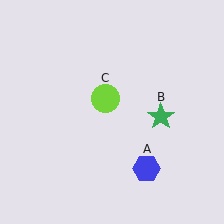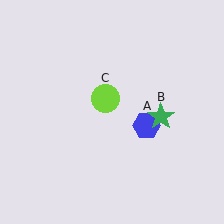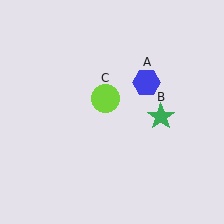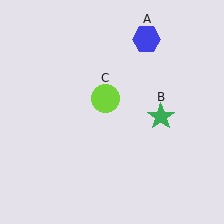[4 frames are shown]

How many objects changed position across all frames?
1 object changed position: blue hexagon (object A).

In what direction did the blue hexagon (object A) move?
The blue hexagon (object A) moved up.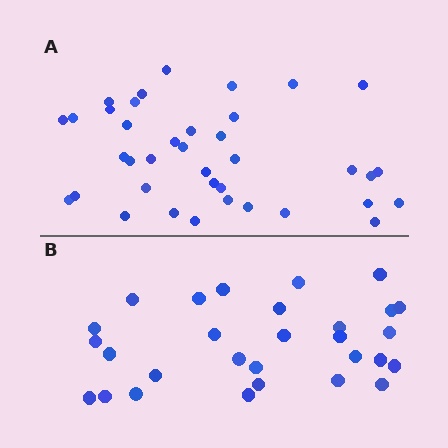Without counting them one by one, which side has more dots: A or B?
Region A (the top region) has more dots.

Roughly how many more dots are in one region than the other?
Region A has roughly 8 or so more dots than region B.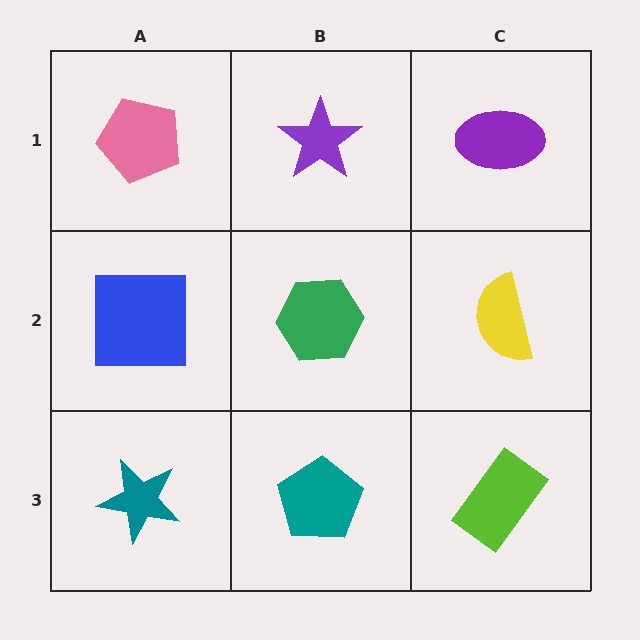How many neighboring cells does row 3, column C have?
2.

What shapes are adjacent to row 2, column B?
A purple star (row 1, column B), a teal pentagon (row 3, column B), a blue square (row 2, column A), a yellow semicircle (row 2, column C).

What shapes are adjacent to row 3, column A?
A blue square (row 2, column A), a teal pentagon (row 3, column B).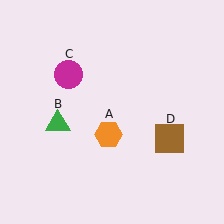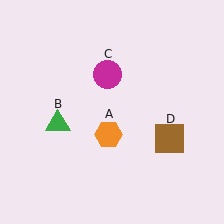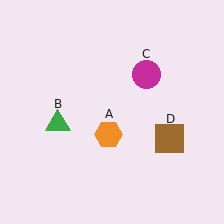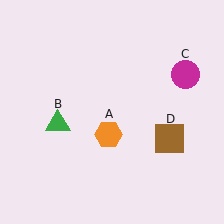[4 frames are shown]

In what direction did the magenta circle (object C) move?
The magenta circle (object C) moved right.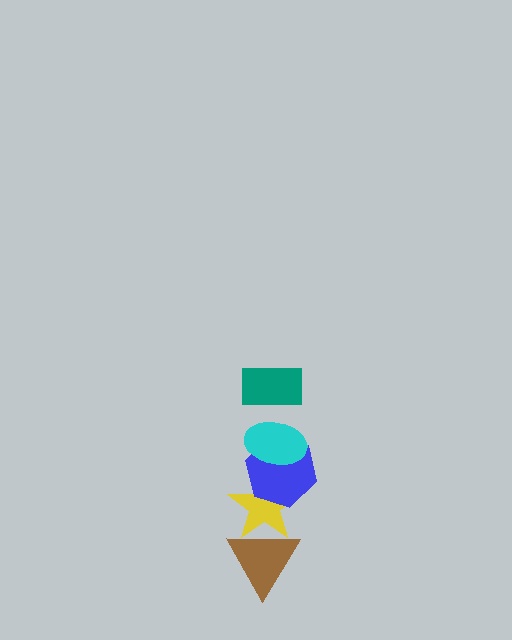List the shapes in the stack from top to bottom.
From top to bottom: the teal rectangle, the cyan ellipse, the blue hexagon, the yellow star, the brown triangle.